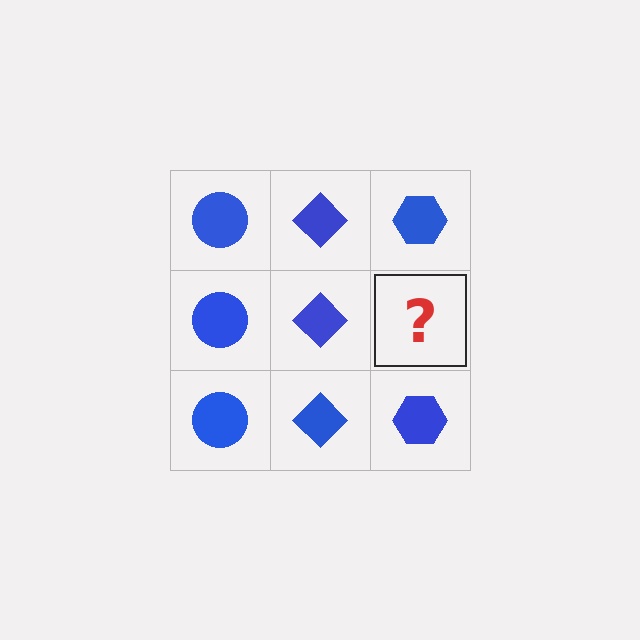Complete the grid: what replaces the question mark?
The question mark should be replaced with a blue hexagon.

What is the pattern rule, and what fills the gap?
The rule is that each column has a consistent shape. The gap should be filled with a blue hexagon.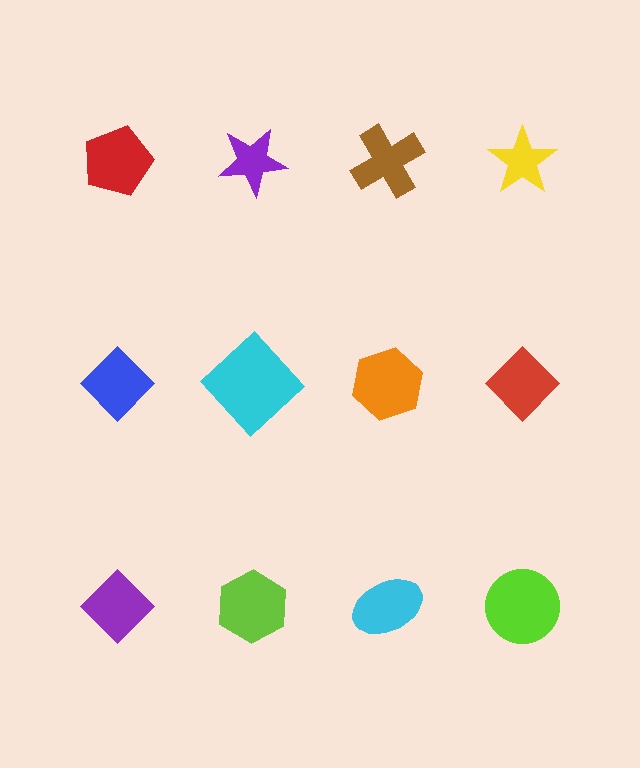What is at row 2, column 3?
An orange hexagon.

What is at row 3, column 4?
A lime circle.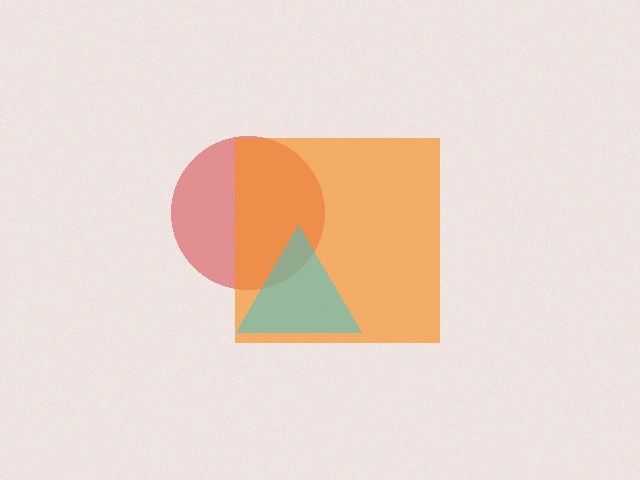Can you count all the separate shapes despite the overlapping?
Yes, there are 3 separate shapes.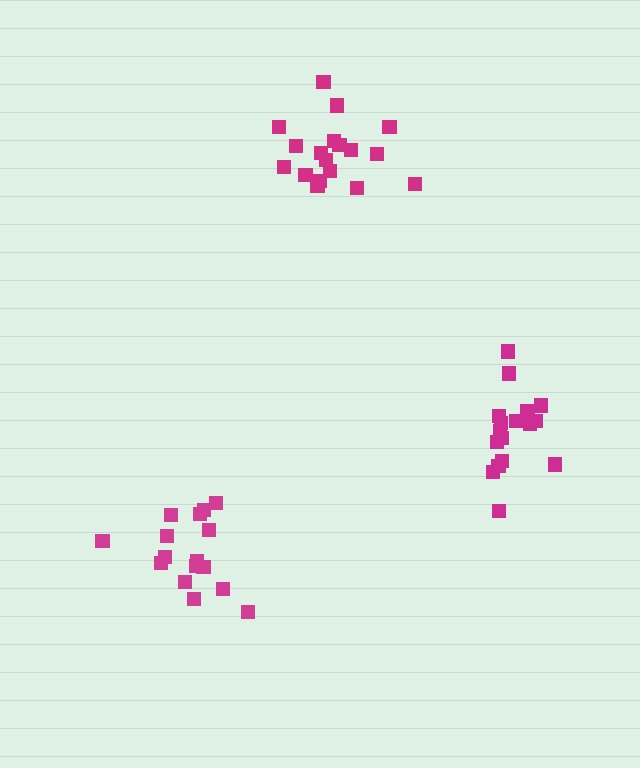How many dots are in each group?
Group 1: 17 dots, Group 2: 16 dots, Group 3: 18 dots (51 total).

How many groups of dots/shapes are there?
There are 3 groups.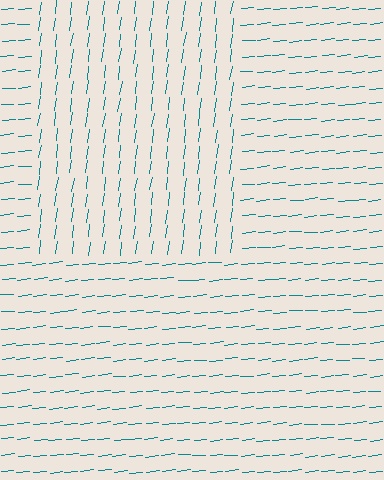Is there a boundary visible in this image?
Yes, there is a texture boundary formed by a change in line orientation.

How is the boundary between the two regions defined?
The boundary is defined purely by a change in line orientation (approximately 76 degrees difference). All lines are the same color and thickness.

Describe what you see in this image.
The image is filled with small teal line segments. A rectangle region in the image has lines oriented differently from the surrounding lines, creating a visible texture boundary.